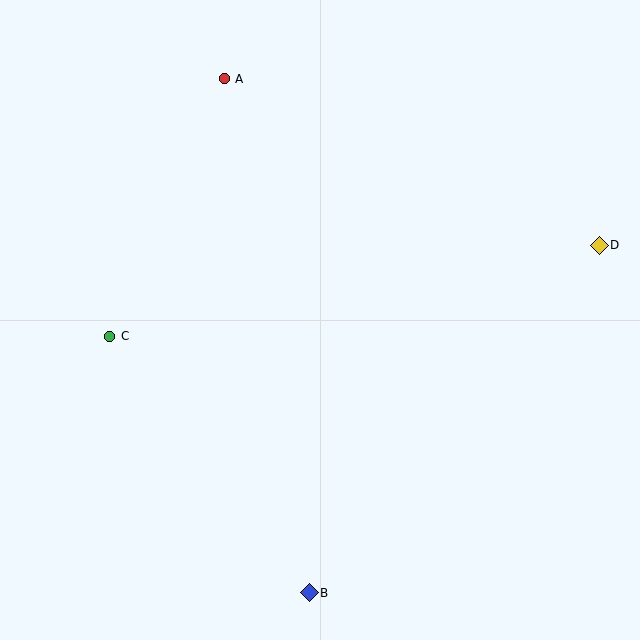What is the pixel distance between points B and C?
The distance between B and C is 325 pixels.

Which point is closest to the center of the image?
Point C at (110, 336) is closest to the center.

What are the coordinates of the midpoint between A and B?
The midpoint between A and B is at (267, 336).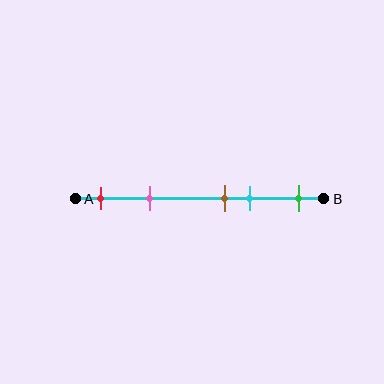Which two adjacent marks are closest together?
The brown and cyan marks are the closest adjacent pair.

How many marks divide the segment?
There are 5 marks dividing the segment.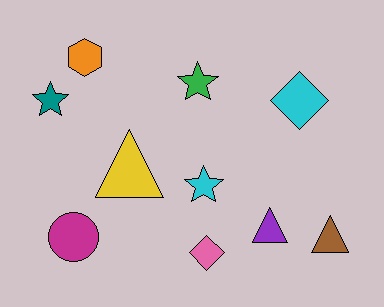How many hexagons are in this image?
There is 1 hexagon.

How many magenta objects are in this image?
There is 1 magenta object.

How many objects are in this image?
There are 10 objects.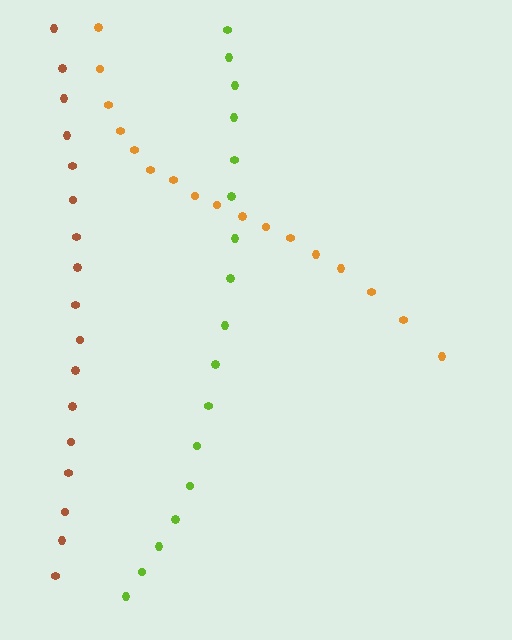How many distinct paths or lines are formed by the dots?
There are 3 distinct paths.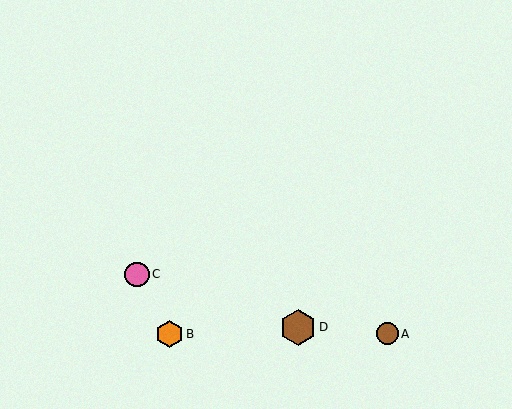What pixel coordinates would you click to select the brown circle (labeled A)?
Click at (387, 334) to select the brown circle A.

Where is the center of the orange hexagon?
The center of the orange hexagon is at (170, 334).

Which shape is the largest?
The brown hexagon (labeled D) is the largest.